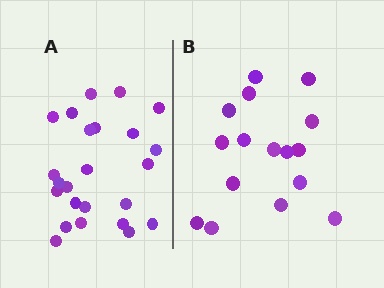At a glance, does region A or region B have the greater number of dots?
Region A (the left region) has more dots.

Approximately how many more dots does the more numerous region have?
Region A has roughly 8 or so more dots than region B.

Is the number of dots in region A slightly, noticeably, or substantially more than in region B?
Region A has substantially more. The ratio is roughly 1.5 to 1.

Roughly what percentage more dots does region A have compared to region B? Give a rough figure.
About 50% more.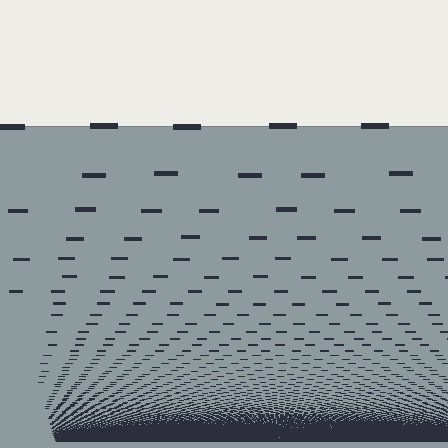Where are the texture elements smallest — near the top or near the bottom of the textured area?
Near the bottom.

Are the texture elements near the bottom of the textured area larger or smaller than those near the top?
Smaller. The gradient is inverted — elements near the bottom are smaller and denser.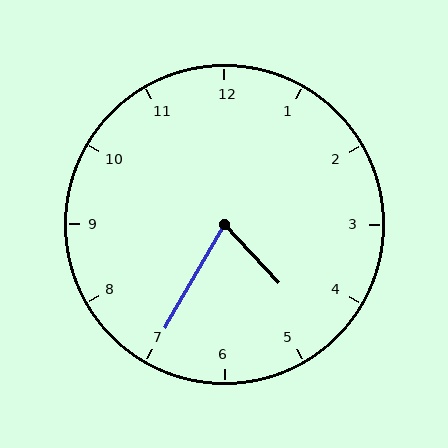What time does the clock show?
4:35.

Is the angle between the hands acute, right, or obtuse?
It is acute.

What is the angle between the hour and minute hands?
Approximately 72 degrees.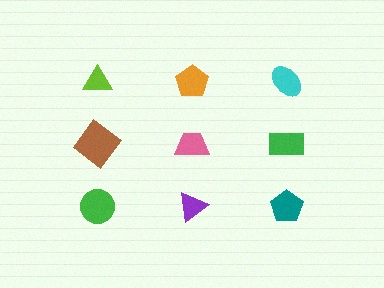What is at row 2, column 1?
A brown diamond.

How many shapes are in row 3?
3 shapes.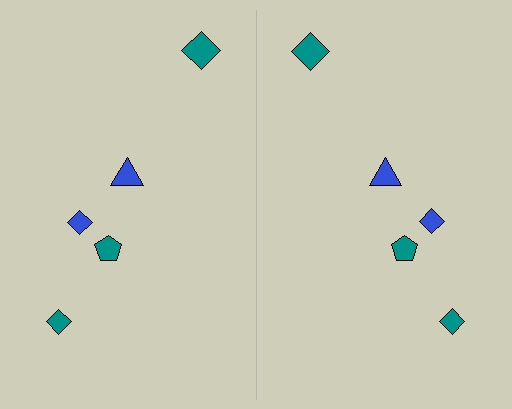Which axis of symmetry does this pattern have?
The pattern has a vertical axis of symmetry running through the center of the image.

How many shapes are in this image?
There are 10 shapes in this image.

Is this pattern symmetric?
Yes, this pattern has bilateral (reflection) symmetry.